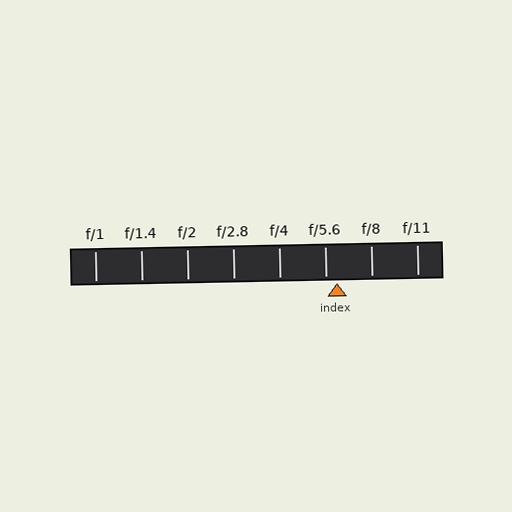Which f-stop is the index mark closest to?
The index mark is closest to f/5.6.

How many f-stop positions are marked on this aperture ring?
There are 8 f-stop positions marked.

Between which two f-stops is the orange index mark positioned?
The index mark is between f/5.6 and f/8.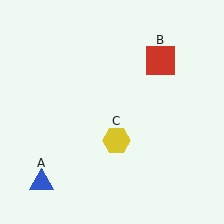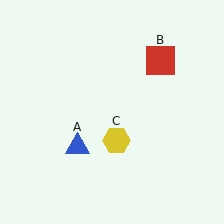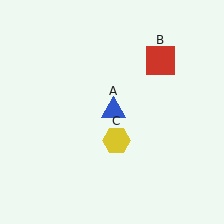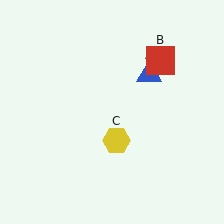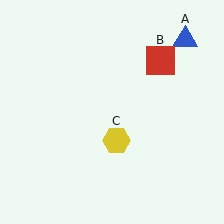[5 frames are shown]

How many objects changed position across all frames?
1 object changed position: blue triangle (object A).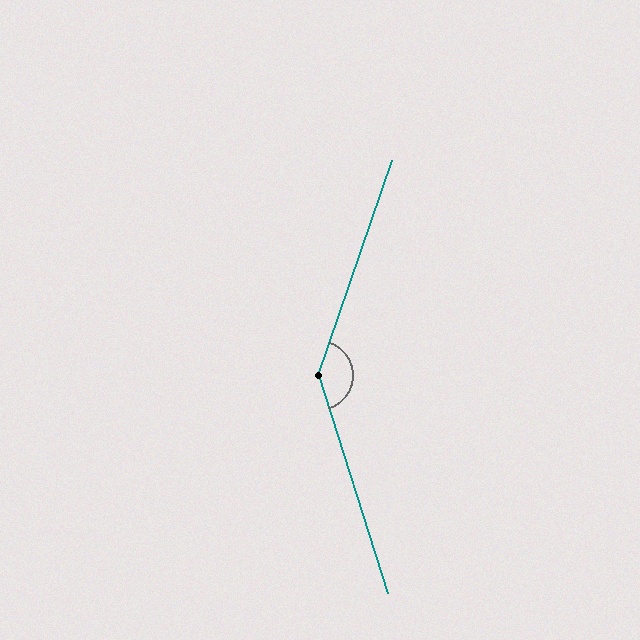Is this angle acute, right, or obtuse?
It is obtuse.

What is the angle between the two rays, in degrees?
Approximately 144 degrees.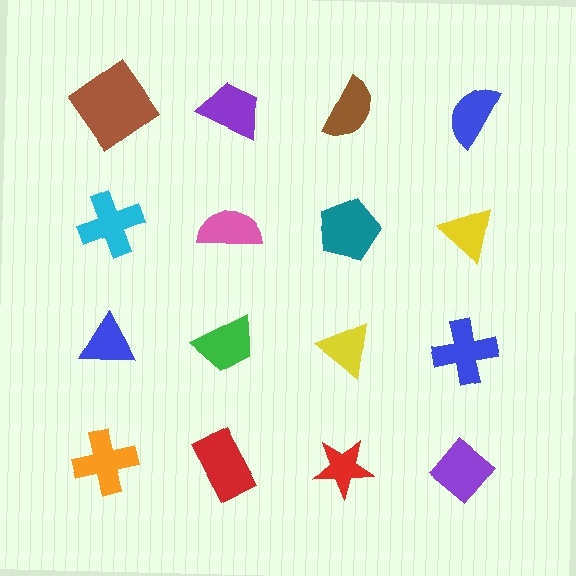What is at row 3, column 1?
A blue triangle.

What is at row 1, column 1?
A brown diamond.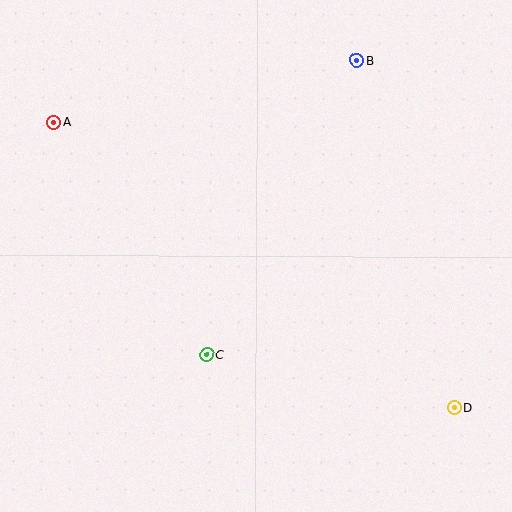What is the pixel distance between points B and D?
The distance between B and D is 361 pixels.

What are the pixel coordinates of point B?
Point B is at (357, 60).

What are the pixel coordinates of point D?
Point D is at (455, 408).